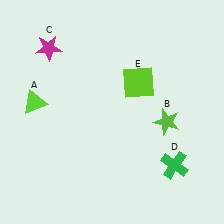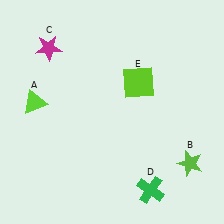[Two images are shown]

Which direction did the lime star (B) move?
The lime star (B) moved down.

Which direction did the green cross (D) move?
The green cross (D) moved down.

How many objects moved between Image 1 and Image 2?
2 objects moved between the two images.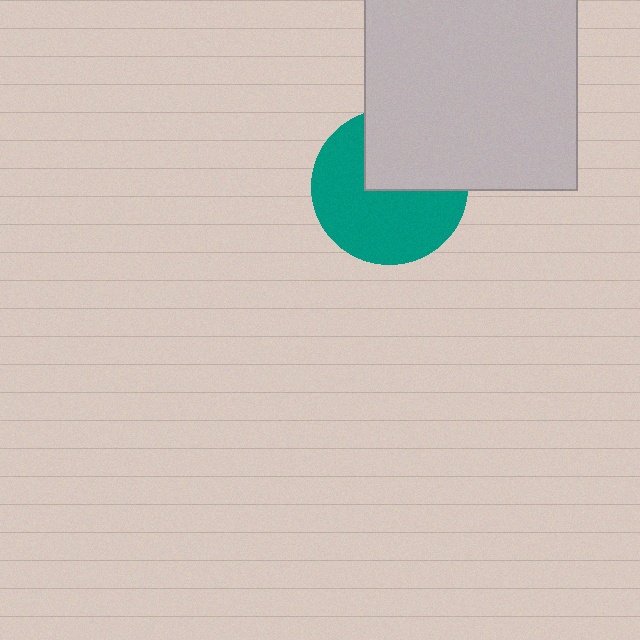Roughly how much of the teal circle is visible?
About half of it is visible (roughly 62%).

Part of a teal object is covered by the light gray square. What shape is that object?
It is a circle.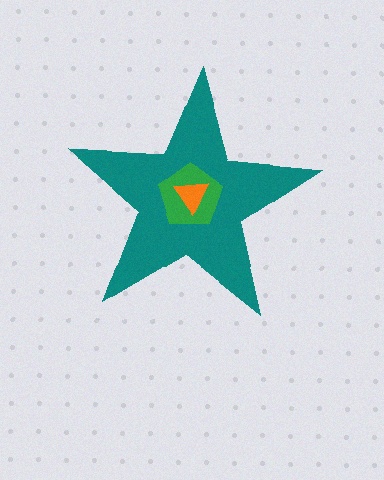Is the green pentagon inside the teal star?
Yes.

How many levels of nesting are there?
3.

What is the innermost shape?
The orange triangle.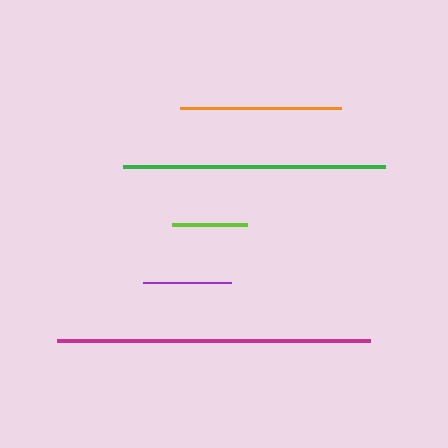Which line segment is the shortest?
The lime line is the shortest at approximately 75 pixels.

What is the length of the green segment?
The green segment is approximately 262 pixels long.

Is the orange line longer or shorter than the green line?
The green line is longer than the orange line.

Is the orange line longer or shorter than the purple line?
The orange line is longer than the purple line.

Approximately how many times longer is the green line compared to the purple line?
The green line is approximately 3.0 times the length of the purple line.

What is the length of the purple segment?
The purple segment is approximately 88 pixels long.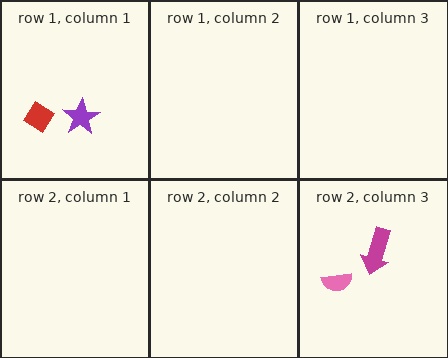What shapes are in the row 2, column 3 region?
The pink semicircle, the magenta arrow.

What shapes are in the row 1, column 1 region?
The purple star, the red diamond.